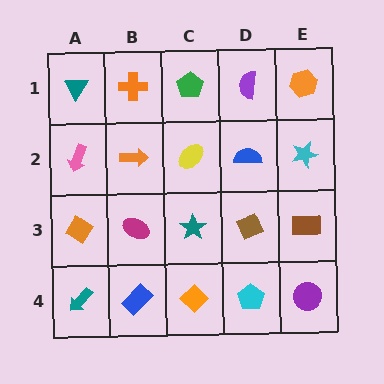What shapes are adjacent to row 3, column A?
A pink arrow (row 2, column A), a teal arrow (row 4, column A), a magenta ellipse (row 3, column B).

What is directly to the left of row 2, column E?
A blue semicircle.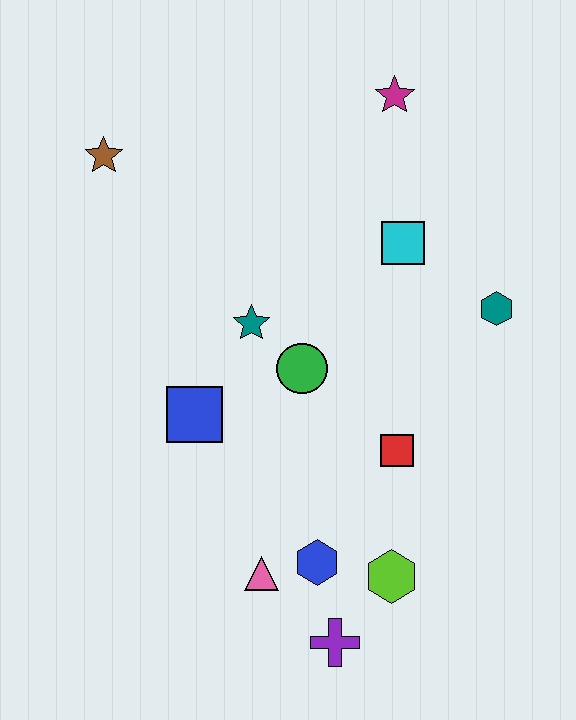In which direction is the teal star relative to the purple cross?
The teal star is above the purple cross.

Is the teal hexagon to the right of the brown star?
Yes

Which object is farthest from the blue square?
The magenta star is farthest from the blue square.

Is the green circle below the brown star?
Yes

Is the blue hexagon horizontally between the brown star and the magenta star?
Yes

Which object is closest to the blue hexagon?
The pink triangle is closest to the blue hexagon.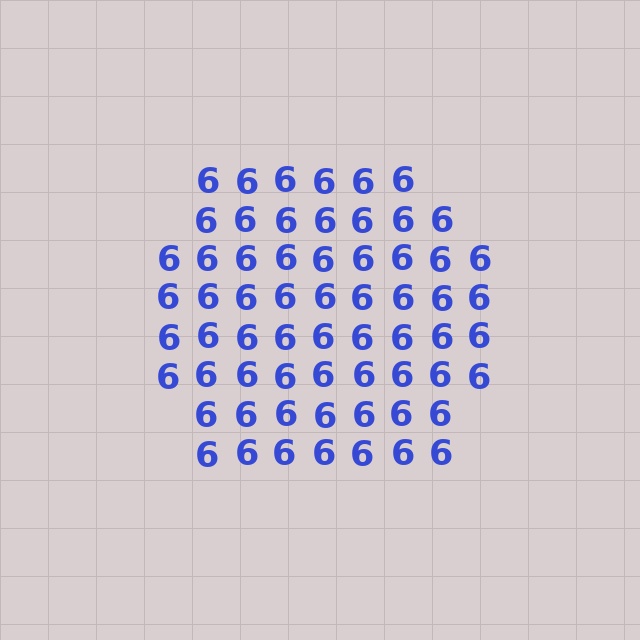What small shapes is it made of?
It is made of small digit 6's.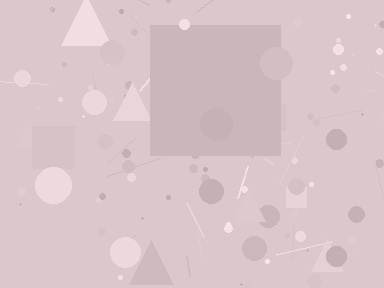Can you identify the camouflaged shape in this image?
The camouflaged shape is a square.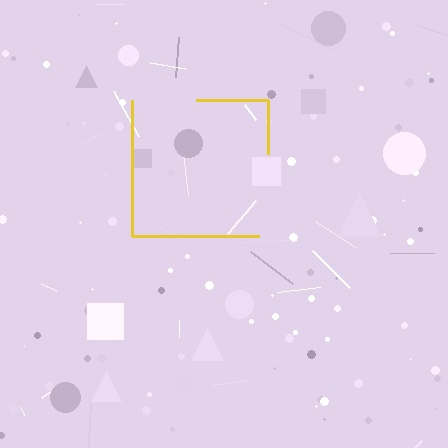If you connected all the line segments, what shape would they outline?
They would outline a square.